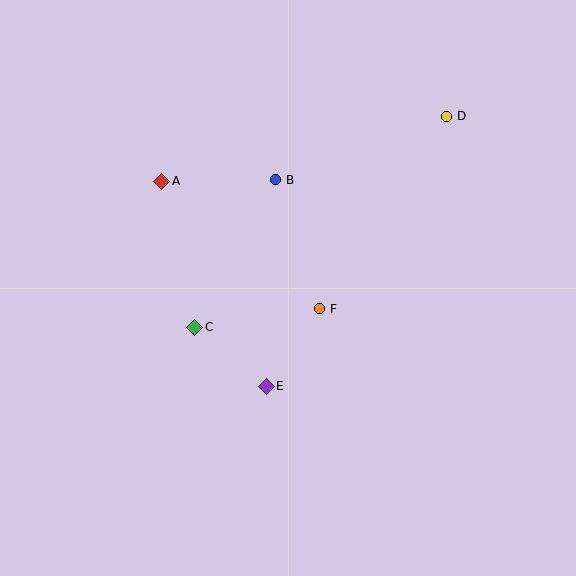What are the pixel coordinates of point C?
Point C is at (195, 327).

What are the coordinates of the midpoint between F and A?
The midpoint between F and A is at (241, 245).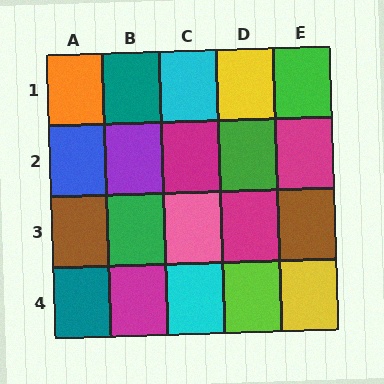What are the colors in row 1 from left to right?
Orange, teal, cyan, yellow, green.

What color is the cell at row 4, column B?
Magenta.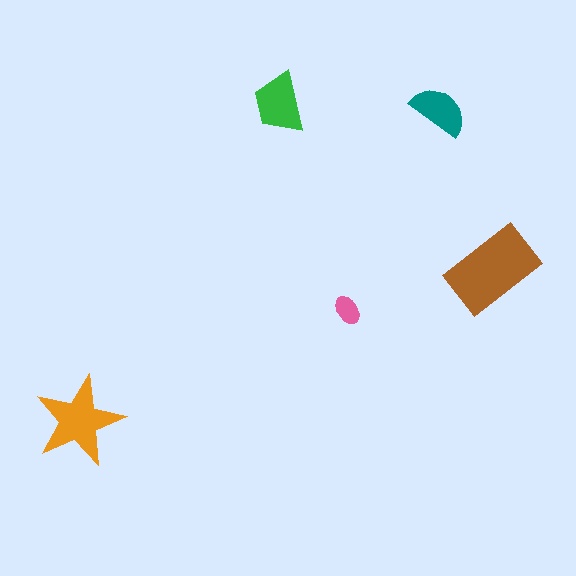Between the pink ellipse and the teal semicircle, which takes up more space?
The teal semicircle.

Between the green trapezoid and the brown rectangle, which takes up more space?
The brown rectangle.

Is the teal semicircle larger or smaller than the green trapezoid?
Smaller.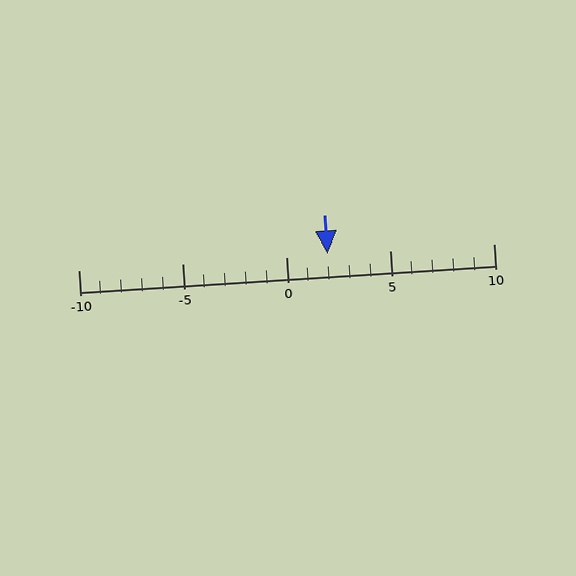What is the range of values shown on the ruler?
The ruler shows values from -10 to 10.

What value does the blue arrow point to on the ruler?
The blue arrow points to approximately 2.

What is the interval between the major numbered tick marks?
The major tick marks are spaced 5 units apart.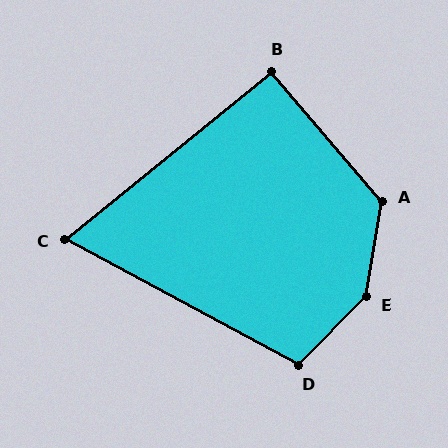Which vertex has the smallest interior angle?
C, at approximately 68 degrees.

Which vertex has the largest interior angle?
E, at approximately 145 degrees.